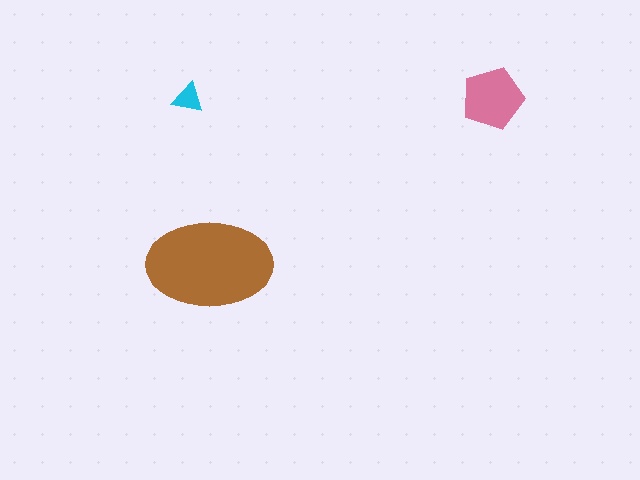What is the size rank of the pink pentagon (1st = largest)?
2nd.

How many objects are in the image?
There are 3 objects in the image.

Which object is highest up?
The pink pentagon is topmost.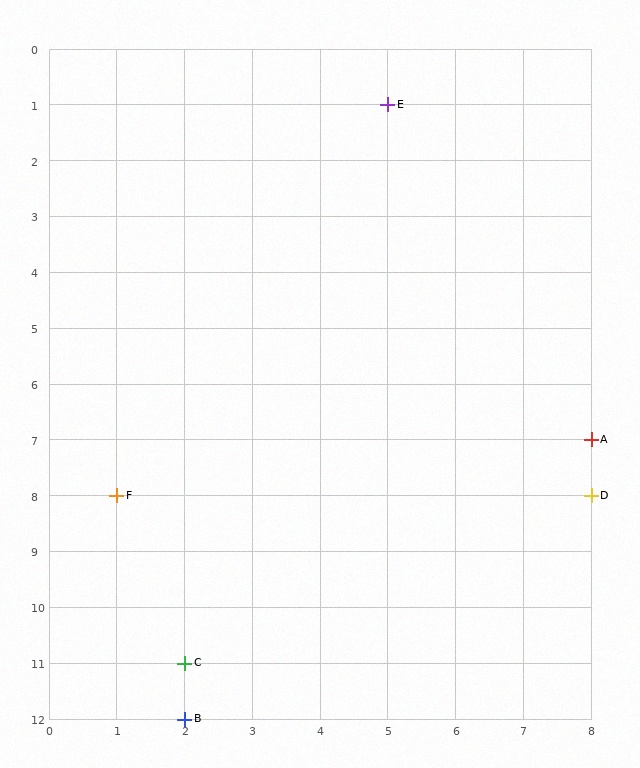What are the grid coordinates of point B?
Point B is at grid coordinates (2, 12).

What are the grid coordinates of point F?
Point F is at grid coordinates (1, 8).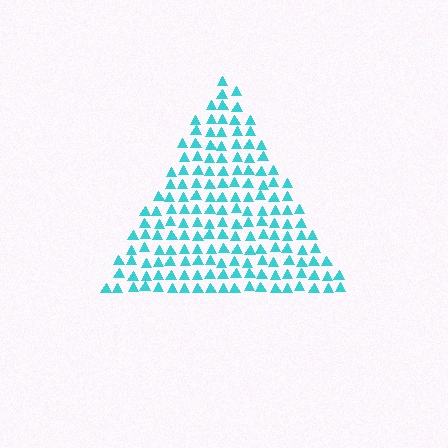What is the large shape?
The large shape is a triangle.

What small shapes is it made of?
It is made of small triangles.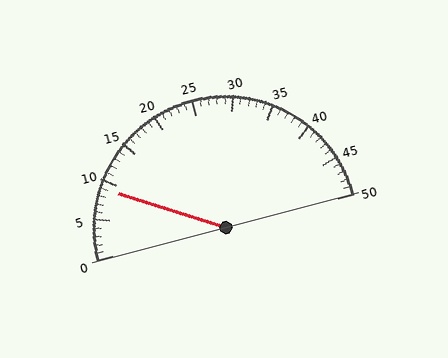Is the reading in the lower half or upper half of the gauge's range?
The reading is in the lower half of the range (0 to 50).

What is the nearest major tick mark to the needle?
The nearest major tick mark is 10.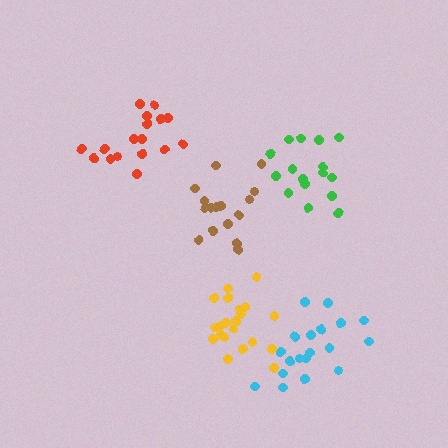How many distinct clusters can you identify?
There are 5 distinct clusters.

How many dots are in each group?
Group 1: 16 dots, Group 2: 19 dots, Group 3: 16 dots, Group 4: 17 dots, Group 5: 21 dots (89 total).